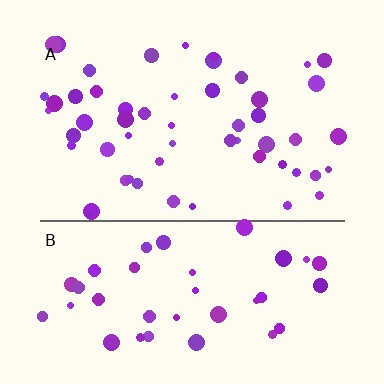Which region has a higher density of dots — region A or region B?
A (the top).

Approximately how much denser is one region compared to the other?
Approximately 1.3× — region A over region B.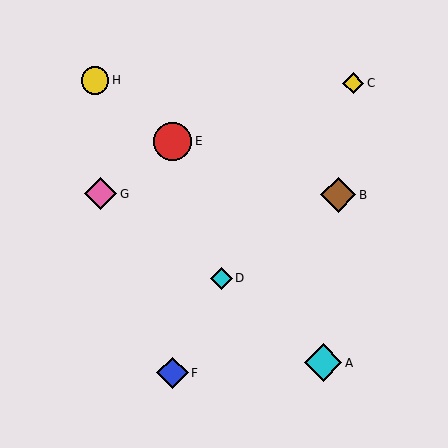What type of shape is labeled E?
Shape E is a red circle.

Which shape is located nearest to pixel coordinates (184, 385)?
The blue diamond (labeled F) at (173, 373) is nearest to that location.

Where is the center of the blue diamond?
The center of the blue diamond is at (173, 373).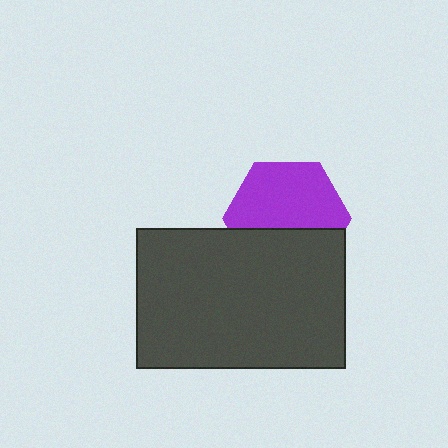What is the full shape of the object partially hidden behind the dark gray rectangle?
The partially hidden object is a purple hexagon.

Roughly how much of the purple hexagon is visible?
About half of it is visible (roughly 60%).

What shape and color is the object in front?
The object in front is a dark gray rectangle.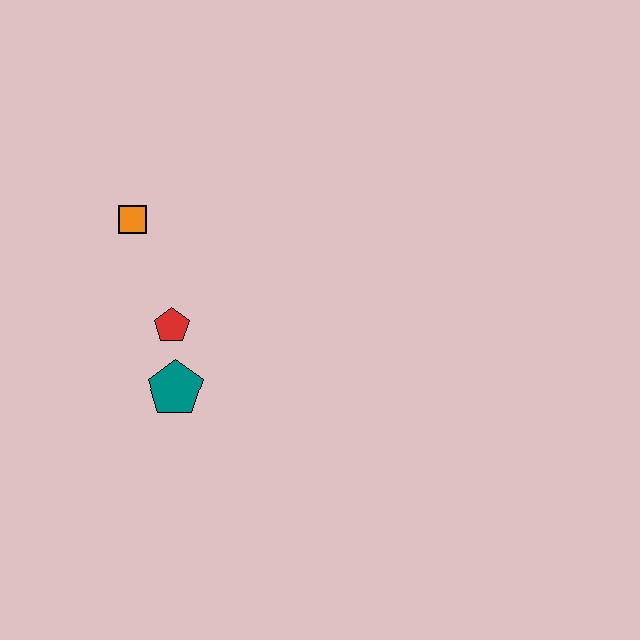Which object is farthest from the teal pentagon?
The orange square is farthest from the teal pentagon.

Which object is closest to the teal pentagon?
The red pentagon is closest to the teal pentagon.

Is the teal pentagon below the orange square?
Yes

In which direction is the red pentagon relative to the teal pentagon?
The red pentagon is above the teal pentagon.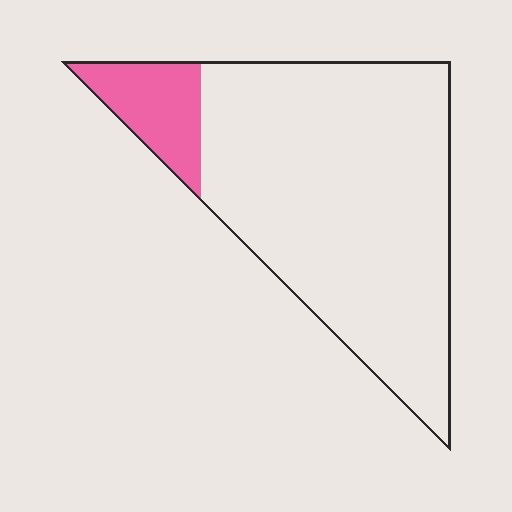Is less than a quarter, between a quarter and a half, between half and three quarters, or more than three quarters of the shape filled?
Less than a quarter.